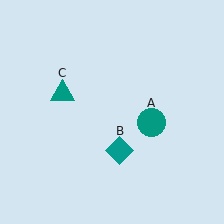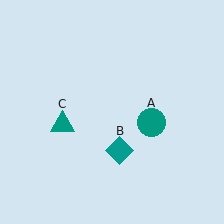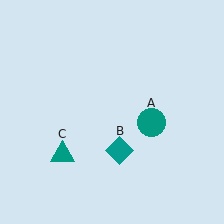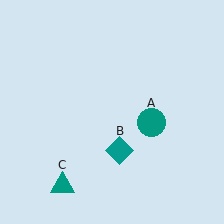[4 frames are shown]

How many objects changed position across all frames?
1 object changed position: teal triangle (object C).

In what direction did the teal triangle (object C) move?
The teal triangle (object C) moved down.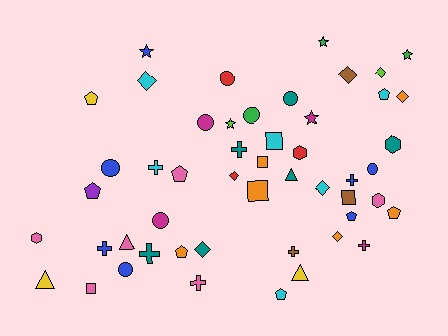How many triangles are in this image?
There are 4 triangles.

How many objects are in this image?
There are 50 objects.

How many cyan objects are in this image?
There are 6 cyan objects.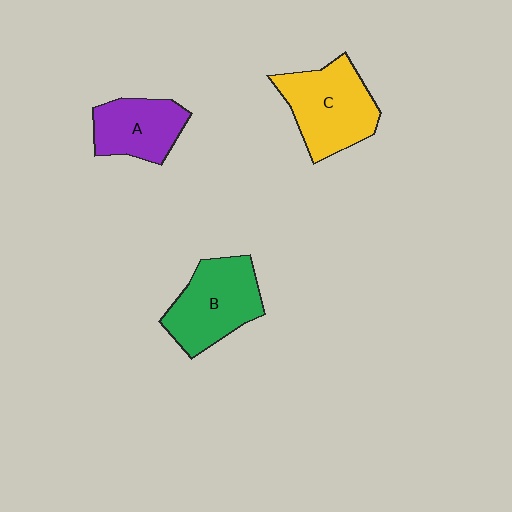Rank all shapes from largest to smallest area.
From largest to smallest: C (yellow), B (green), A (purple).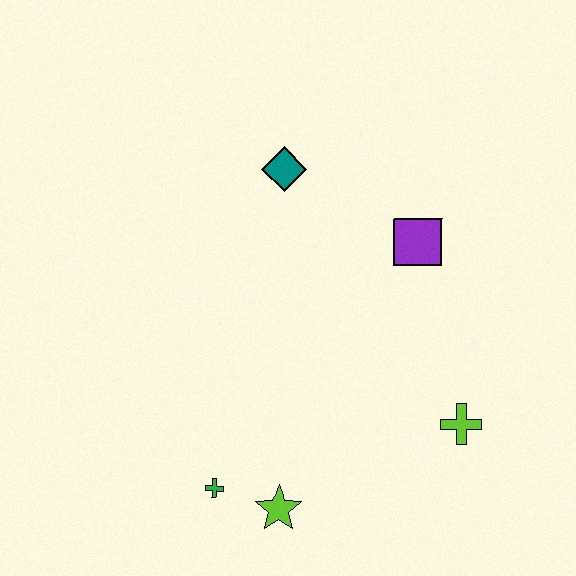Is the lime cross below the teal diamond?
Yes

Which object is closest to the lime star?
The green cross is closest to the lime star.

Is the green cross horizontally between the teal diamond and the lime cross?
No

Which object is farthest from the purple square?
The green cross is farthest from the purple square.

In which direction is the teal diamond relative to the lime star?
The teal diamond is above the lime star.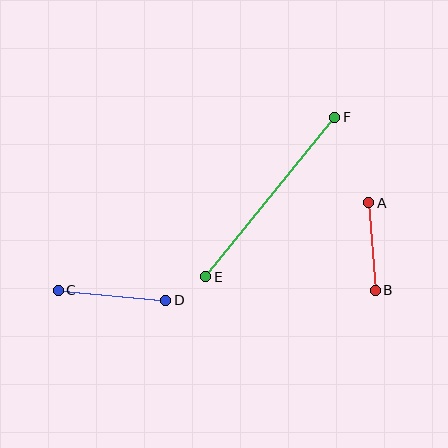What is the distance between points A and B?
The distance is approximately 88 pixels.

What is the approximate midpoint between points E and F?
The midpoint is at approximately (270, 197) pixels.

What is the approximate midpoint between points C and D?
The midpoint is at approximately (112, 295) pixels.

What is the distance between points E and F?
The distance is approximately 205 pixels.